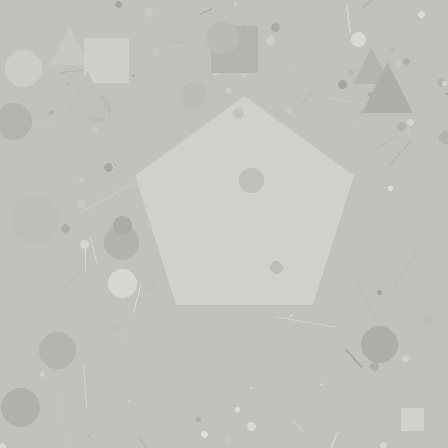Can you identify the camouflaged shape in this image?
The camouflaged shape is a pentagon.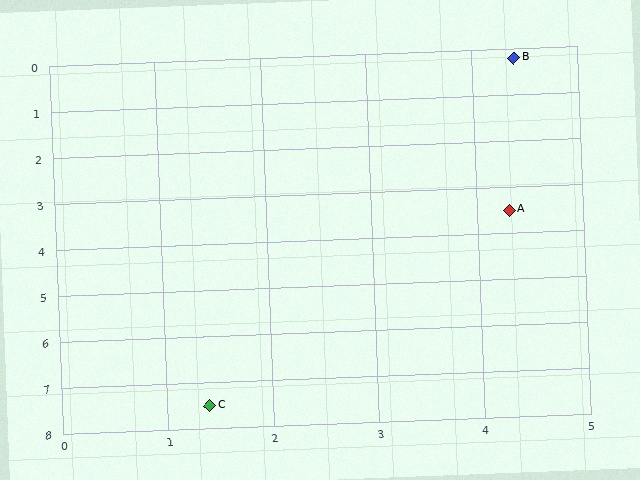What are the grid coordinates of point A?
Point A is at approximately (4.3, 3.5).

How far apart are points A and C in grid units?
Points A and C are about 4.9 grid units apart.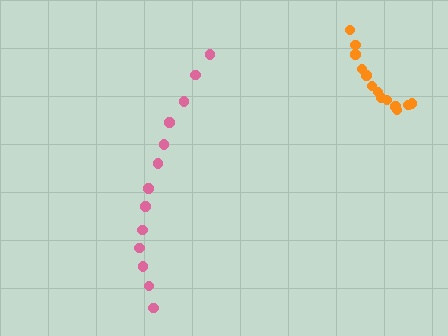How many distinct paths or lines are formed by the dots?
There are 2 distinct paths.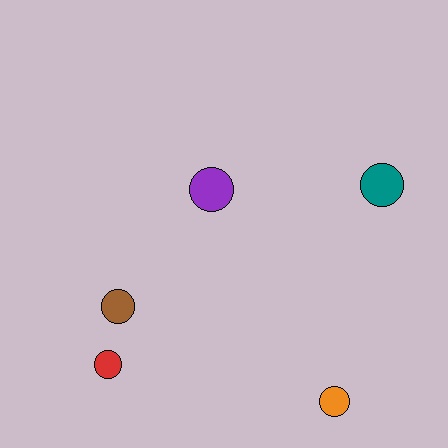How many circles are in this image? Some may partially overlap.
There are 5 circles.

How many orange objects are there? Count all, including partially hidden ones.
There is 1 orange object.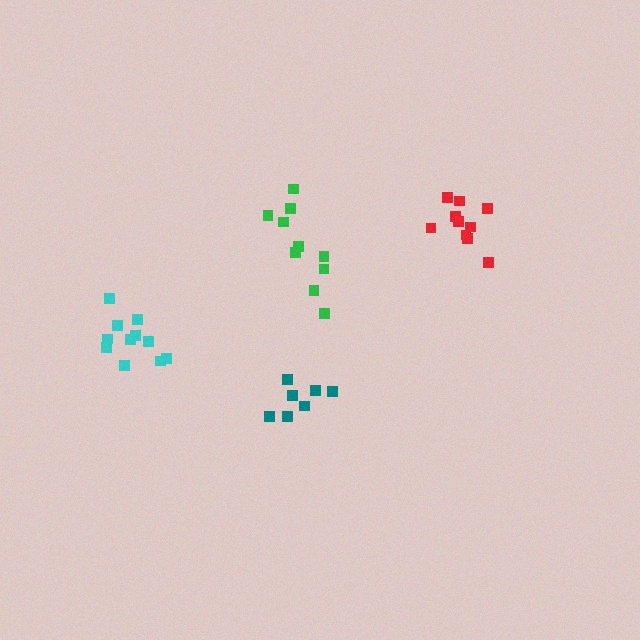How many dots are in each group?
Group 1: 7 dots, Group 2: 11 dots, Group 3: 10 dots, Group 4: 10 dots (38 total).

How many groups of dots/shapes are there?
There are 4 groups.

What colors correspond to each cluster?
The clusters are colored: teal, cyan, red, green.